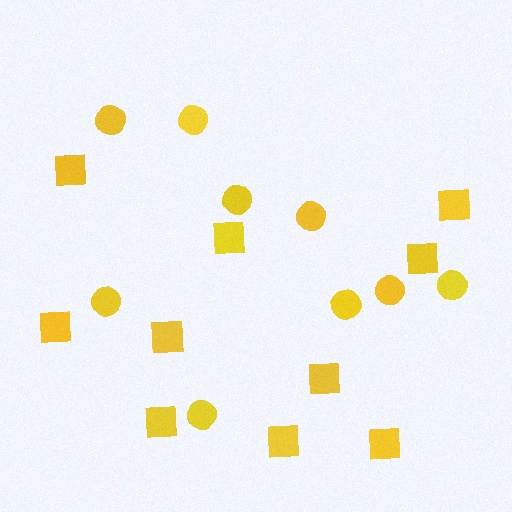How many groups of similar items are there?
There are 2 groups: one group of squares (10) and one group of circles (9).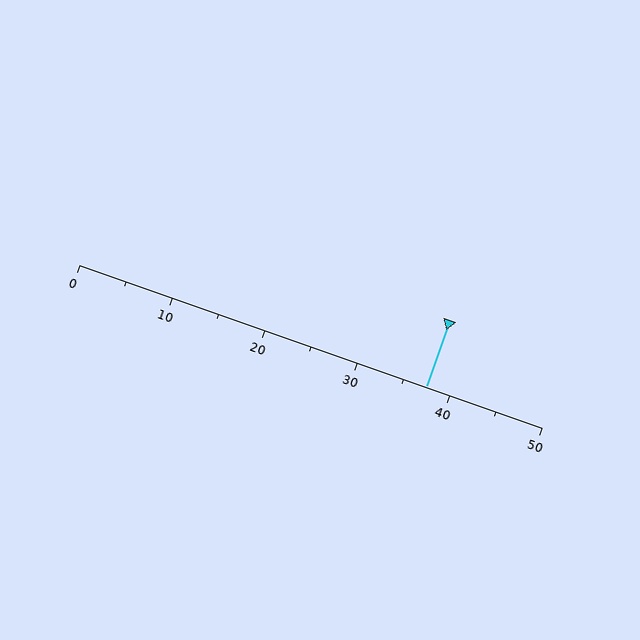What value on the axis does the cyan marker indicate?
The marker indicates approximately 37.5.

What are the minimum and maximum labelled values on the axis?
The axis runs from 0 to 50.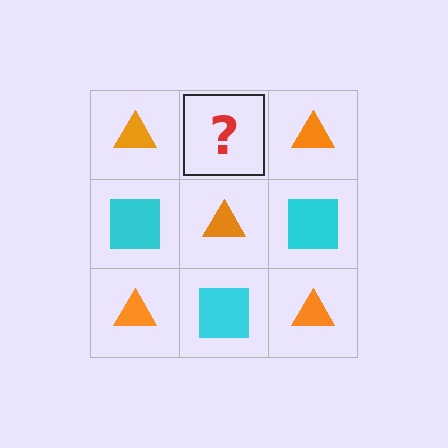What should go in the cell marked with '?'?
The missing cell should contain a cyan square.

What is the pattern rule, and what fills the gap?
The rule is that it alternates orange triangle and cyan square in a checkerboard pattern. The gap should be filled with a cyan square.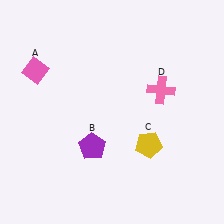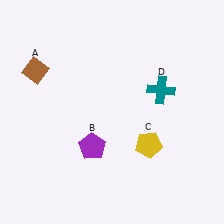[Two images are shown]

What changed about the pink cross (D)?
In Image 1, D is pink. In Image 2, it changed to teal.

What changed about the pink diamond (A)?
In Image 1, A is pink. In Image 2, it changed to brown.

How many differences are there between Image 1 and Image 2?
There are 2 differences between the two images.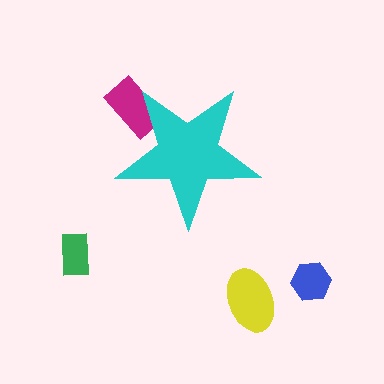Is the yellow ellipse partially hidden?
No, the yellow ellipse is fully visible.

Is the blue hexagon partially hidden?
No, the blue hexagon is fully visible.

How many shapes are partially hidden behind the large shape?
1 shape is partially hidden.